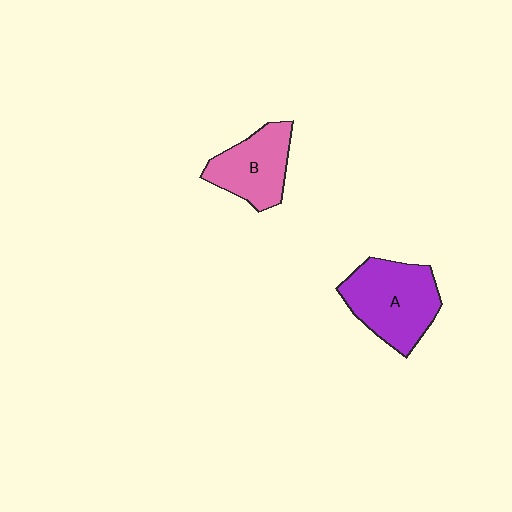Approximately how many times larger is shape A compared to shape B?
Approximately 1.3 times.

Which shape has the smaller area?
Shape B (pink).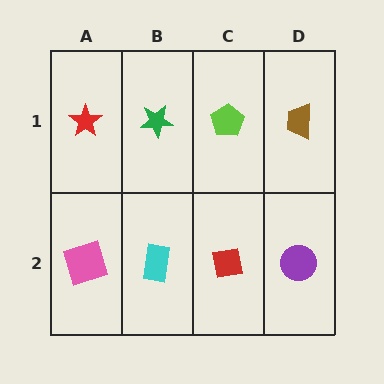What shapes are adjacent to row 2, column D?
A brown trapezoid (row 1, column D), a red square (row 2, column C).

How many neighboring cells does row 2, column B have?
3.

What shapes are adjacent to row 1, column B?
A cyan rectangle (row 2, column B), a red star (row 1, column A), a lime pentagon (row 1, column C).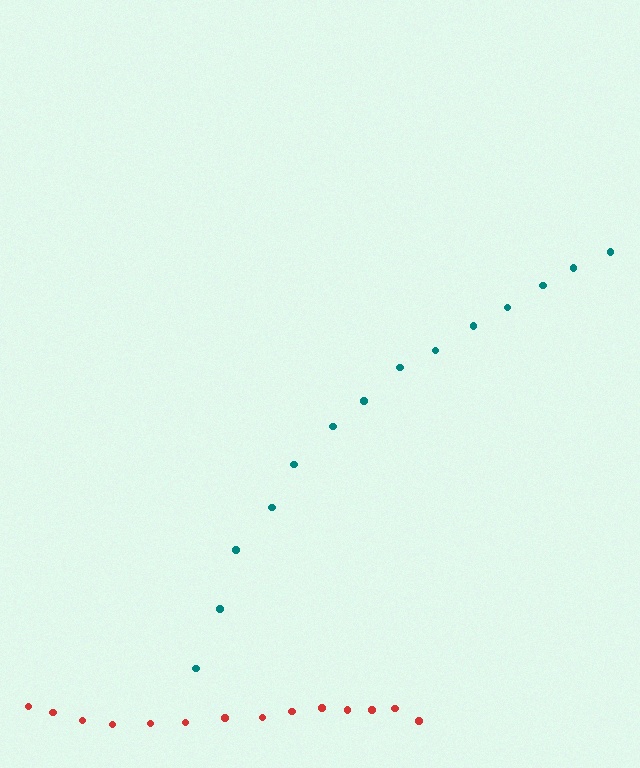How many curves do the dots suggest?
There are 2 distinct paths.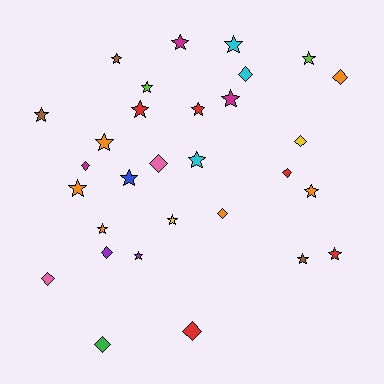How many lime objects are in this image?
There are 2 lime objects.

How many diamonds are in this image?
There are 11 diamonds.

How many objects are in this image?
There are 30 objects.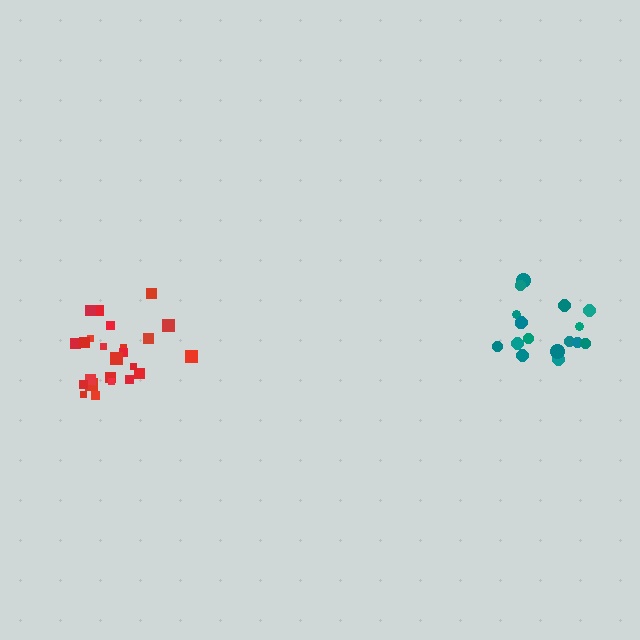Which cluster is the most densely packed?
Red.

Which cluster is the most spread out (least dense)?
Teal.